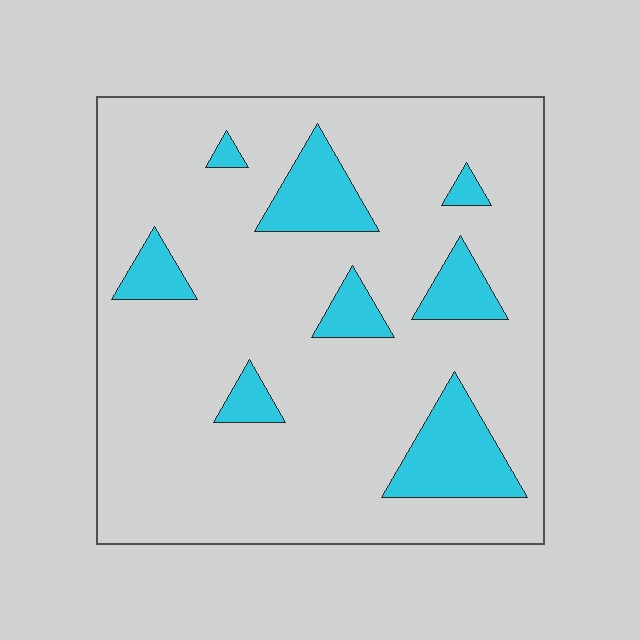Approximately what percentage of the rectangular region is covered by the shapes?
Approximately 15%.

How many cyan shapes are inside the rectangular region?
8.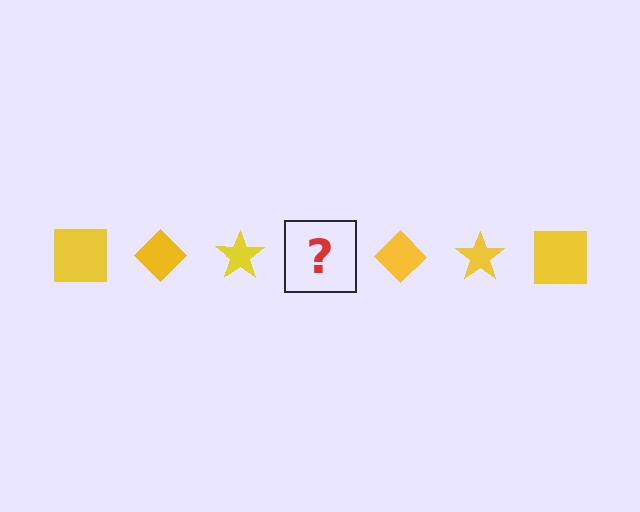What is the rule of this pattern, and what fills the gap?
The rule is that the pattern cycles through square, diamond, star shapes in yellow. The gap should be filled with a yellow square.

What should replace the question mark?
The question mark should be replaced with a yellow square.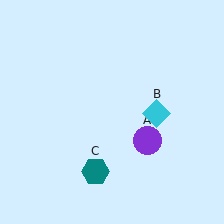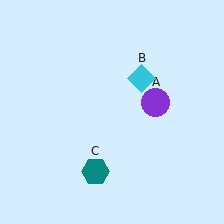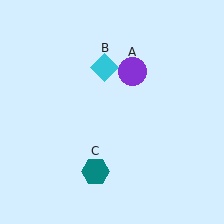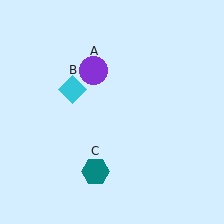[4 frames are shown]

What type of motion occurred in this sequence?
The purple circle (object A), cyan diamond (object B) rotated counterclockwise around the center of the scene.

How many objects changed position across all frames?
2 objects changed position: purple circle (object A), cyan diamond (object B).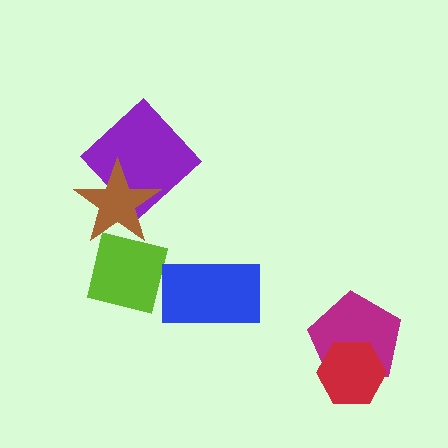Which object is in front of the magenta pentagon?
The red hexagon is in front of the magenta pentagon.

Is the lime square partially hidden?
Yes, it is partially covered by another shape.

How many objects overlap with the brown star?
2 objects overlap with the brown star.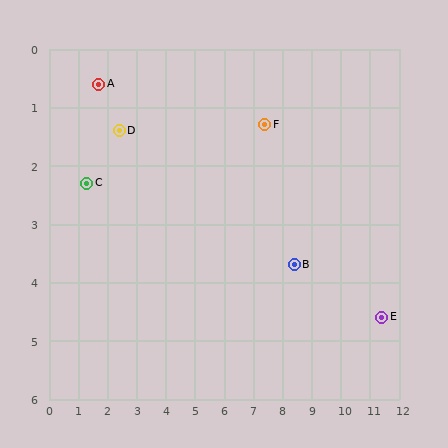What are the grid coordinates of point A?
Point A is at approximately (1.7, 0.6).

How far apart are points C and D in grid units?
Points C and D are about 1.4 grid units apart.